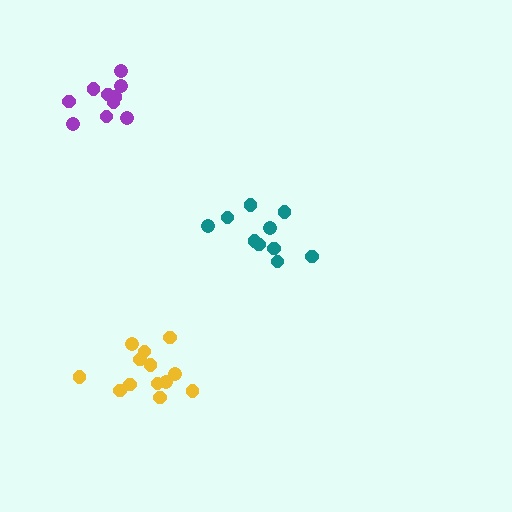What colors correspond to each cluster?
The clusters are colored: purple, yellow, teal.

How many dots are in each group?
Group 1: 10 dots, Group 2: 13 dots, Group 3: 10 dots (33 total).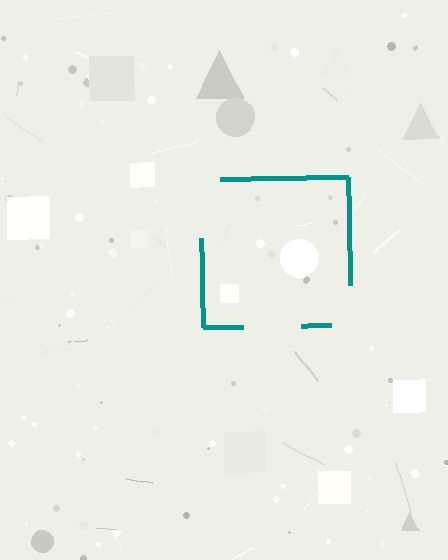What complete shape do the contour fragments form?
The contour fragments form a square.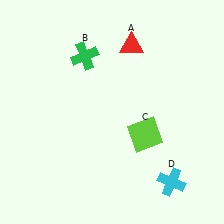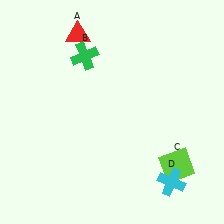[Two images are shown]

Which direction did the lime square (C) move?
The lime square (C) moved right.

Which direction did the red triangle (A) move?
The red triangle (A) moved left.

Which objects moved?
The objects that moved are: the red triangle (A), the lime square (C).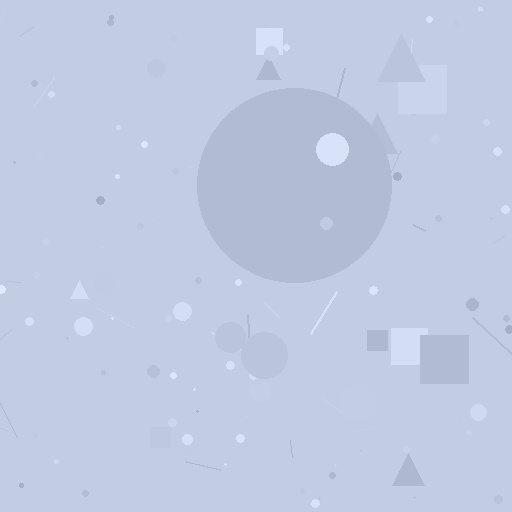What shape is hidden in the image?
A circle is hidden in the image.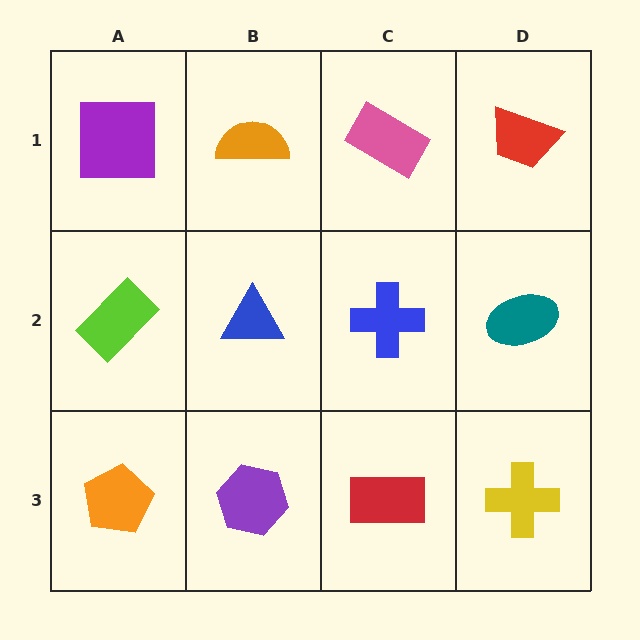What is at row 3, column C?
A red rectangle.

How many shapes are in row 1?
4 shapes.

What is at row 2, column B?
A blue triangle.